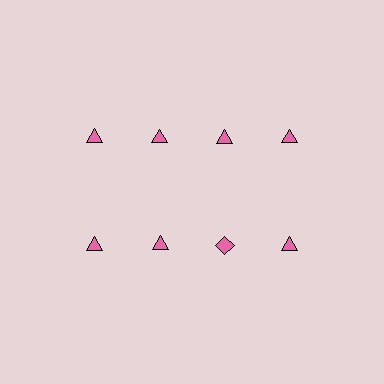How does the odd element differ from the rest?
It has a different shape: diamond instead of triangle.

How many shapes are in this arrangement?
There are 8 shapes arranged in a grid pattern.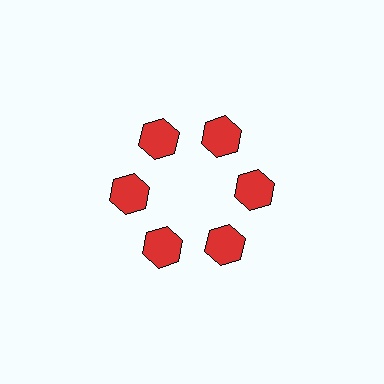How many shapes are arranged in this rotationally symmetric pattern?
There are 6 shapes, arranged in 6 groups of 1.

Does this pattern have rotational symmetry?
Yes, this pattern has 6-fold rotational symmetry. It looks the same after rotating 60 degrees around the center.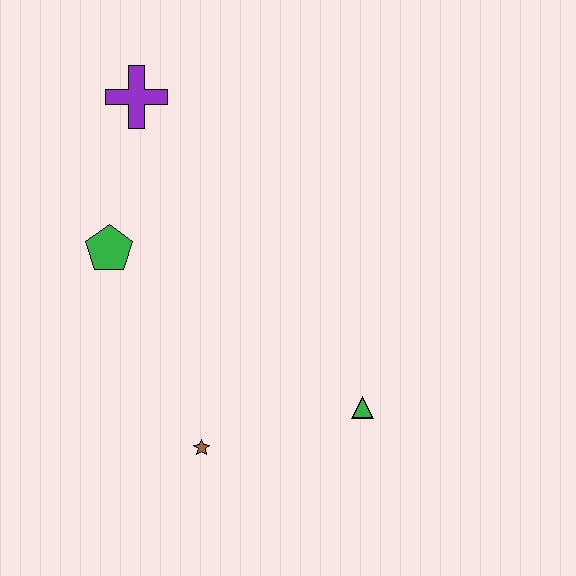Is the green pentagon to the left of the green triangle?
Yes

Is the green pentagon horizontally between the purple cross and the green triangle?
No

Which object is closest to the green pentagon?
The purple cross is closest to the green pentagon.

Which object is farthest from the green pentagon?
The green triangle is farthest from the green pentagon.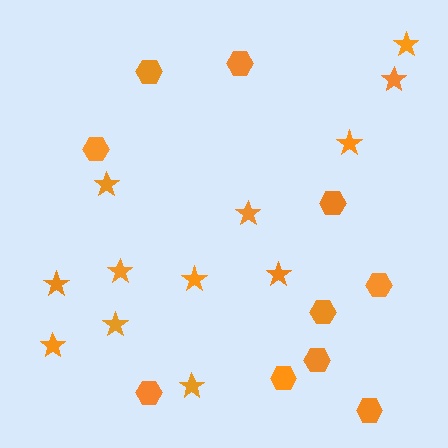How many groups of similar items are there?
There are 2 groups: one group of hexagons (10) and one group of stars (12).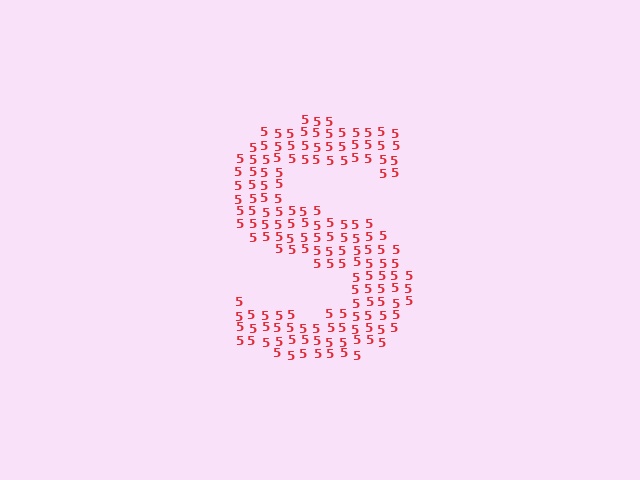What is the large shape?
The large shape is the letter S.